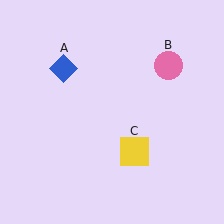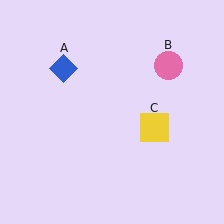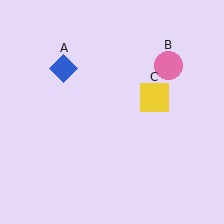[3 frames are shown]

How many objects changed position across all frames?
1 object changed position: yellow square (object C).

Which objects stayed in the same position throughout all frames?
Blue diamond (object A) and pink circle (object B) remained stationary.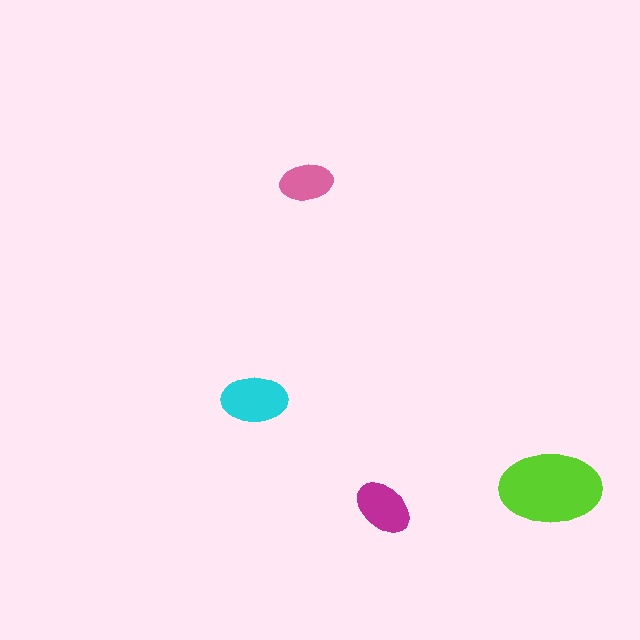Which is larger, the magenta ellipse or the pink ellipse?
The magenta one.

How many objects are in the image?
There are 4 objects in the image.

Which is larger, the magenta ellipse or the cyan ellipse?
The cyan one.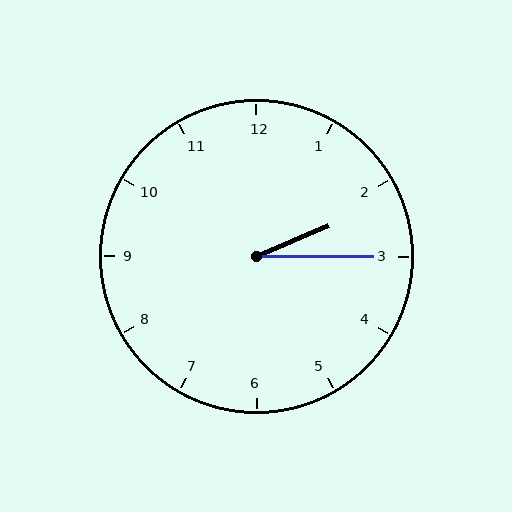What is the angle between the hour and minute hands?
Approximately 22 degrees.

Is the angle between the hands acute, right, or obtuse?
It is acute.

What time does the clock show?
2:15.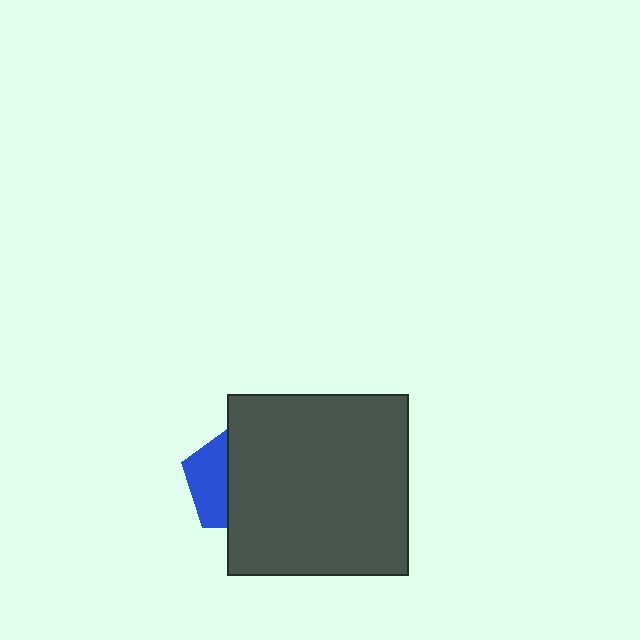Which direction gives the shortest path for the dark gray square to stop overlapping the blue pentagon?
Moving right gives the shortest separation.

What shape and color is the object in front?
The object in front is a dark gray square.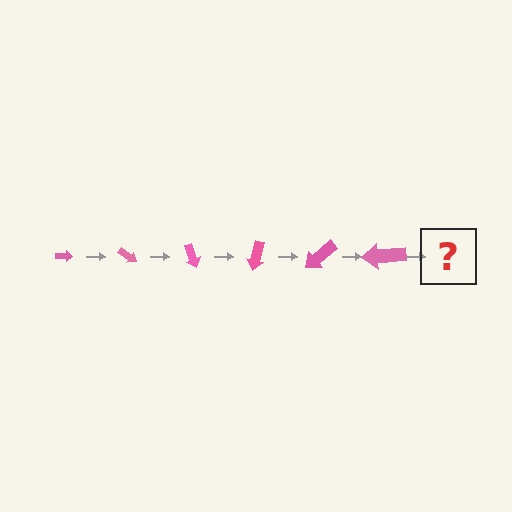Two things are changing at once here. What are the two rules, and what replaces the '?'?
The two rules are that the arrow grows larger each step and it rotates 35 degrees each step. The '?' should be an arrow, larger than the previous one and rotated 210 degrees from the start.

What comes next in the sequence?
The next element should be an arrow, larger than the previous one and rotated 210 degrees from the start.